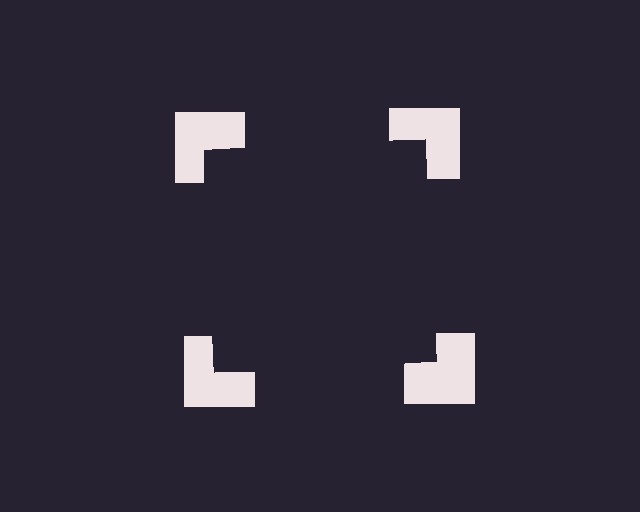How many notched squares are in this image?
There are 4 — one at each vertex of the illusory square.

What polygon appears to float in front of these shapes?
An illusory square — its edges are inferred from the aligned wedge cuts in the notched squares, not physically drawn.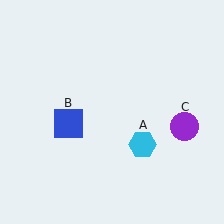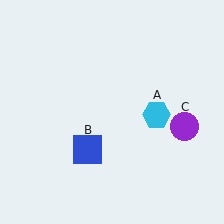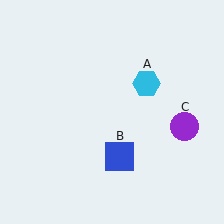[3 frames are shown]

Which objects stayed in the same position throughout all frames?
Purple circle (object C) remained stationary.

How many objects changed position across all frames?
2 objects changed position: cyan hexagon (object A), blue square (object B).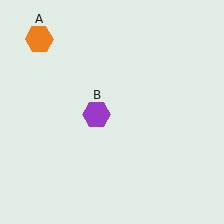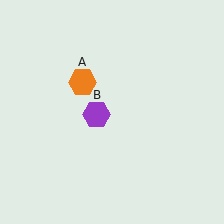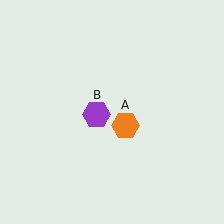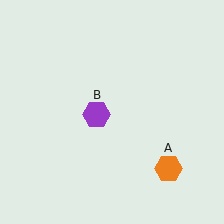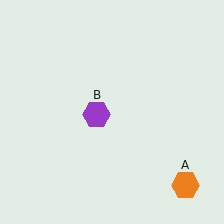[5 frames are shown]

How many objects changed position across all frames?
1 object changed position: orange hexagon (object A).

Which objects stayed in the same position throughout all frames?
Purple hexagon (object B) remained stationary.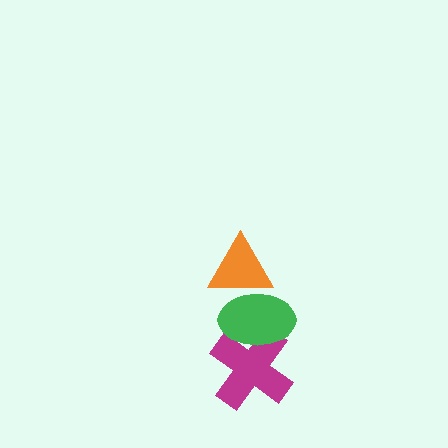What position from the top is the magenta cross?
The magenta cross is 3rd from the top.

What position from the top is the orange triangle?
The orange triangle is 1st from the top.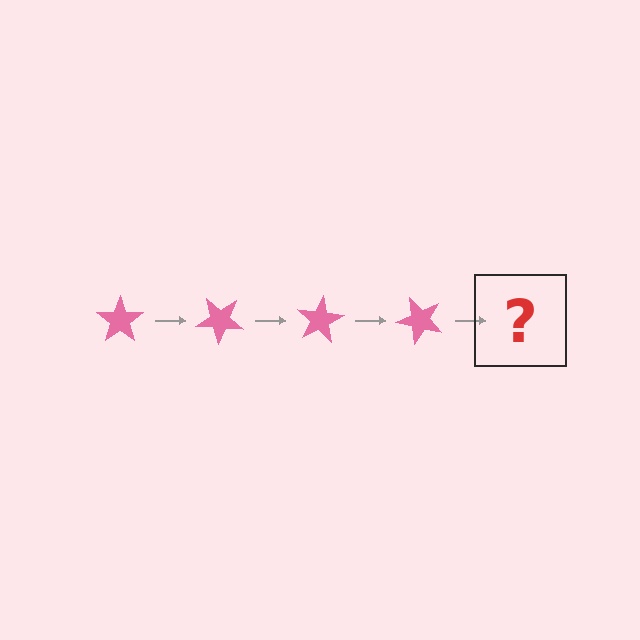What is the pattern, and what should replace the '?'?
The pattern is that the star rotates 40 degrees each step. The '?' should be a pink star rotated 160 degrees.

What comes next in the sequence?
The next element should be a pink star rotated 160 degrees.